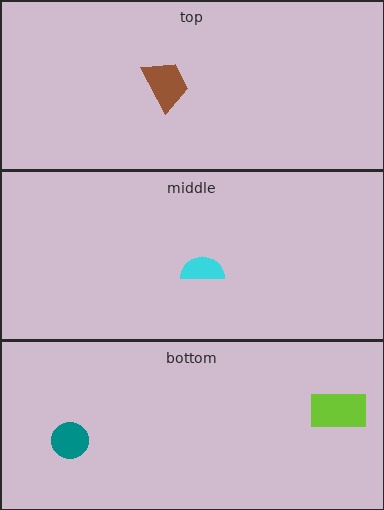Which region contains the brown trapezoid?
The top region.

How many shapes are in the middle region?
1.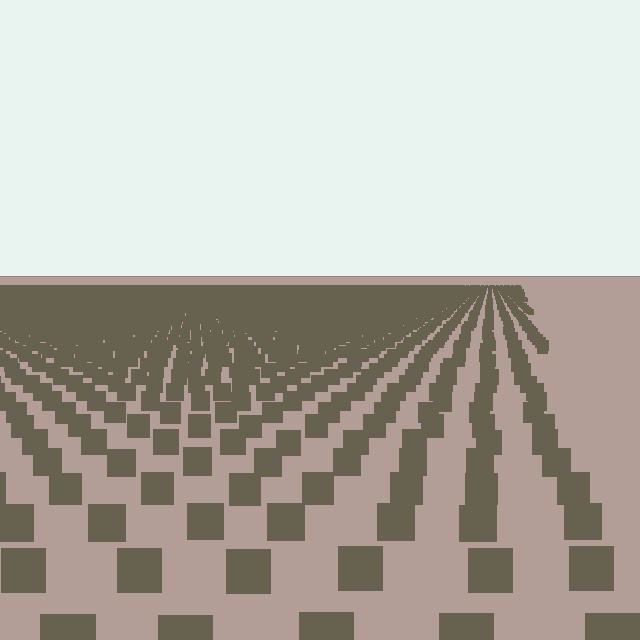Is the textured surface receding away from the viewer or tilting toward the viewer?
The surface is receding away from the viewer. Texture elements get smaller and denser toward the top.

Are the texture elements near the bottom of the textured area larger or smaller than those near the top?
Larger. Near the bottom, elements are closer to the viewer and appear at a bigger on-screen size.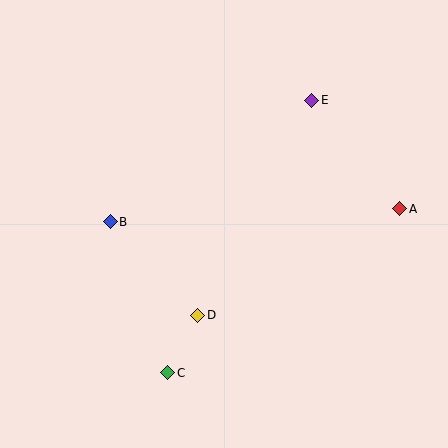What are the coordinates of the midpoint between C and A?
The midpoint between C and A is at (284, 291).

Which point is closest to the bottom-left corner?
Point C is closest to the bottom-left corner.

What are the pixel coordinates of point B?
Point B is at (110, 222).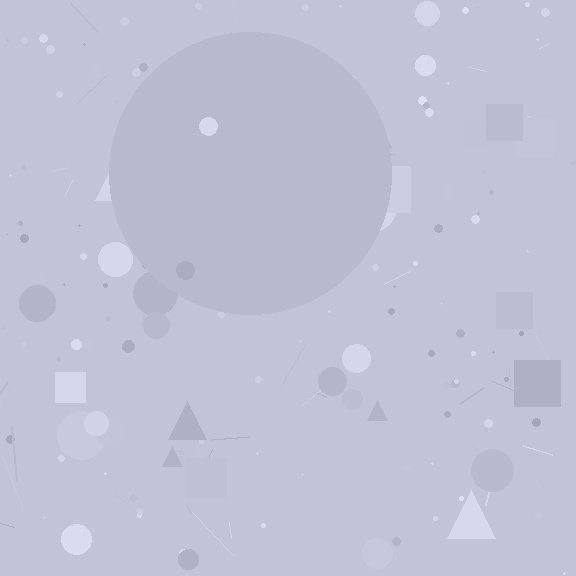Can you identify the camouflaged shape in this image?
The camouflaged shape is a circle.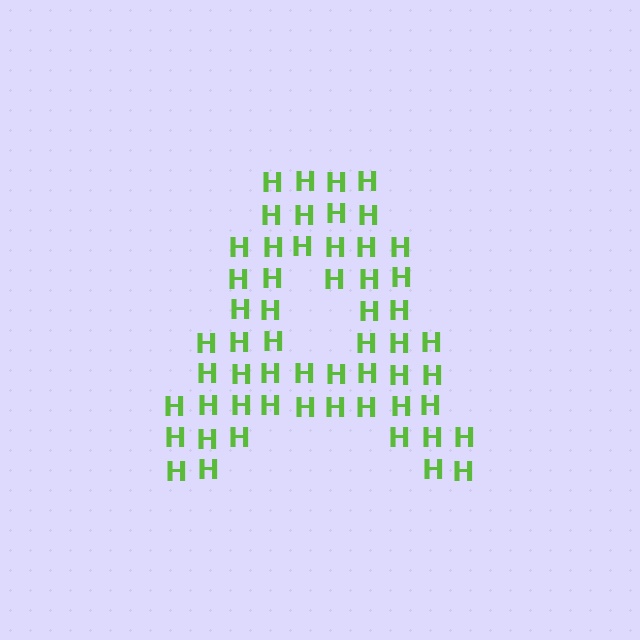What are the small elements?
The small elements are letter H's.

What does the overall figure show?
The overall figure shows the letter A.